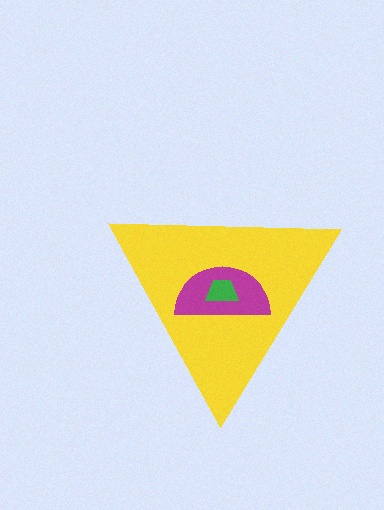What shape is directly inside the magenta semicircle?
The green trapezoid.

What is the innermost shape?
The green trapezoid.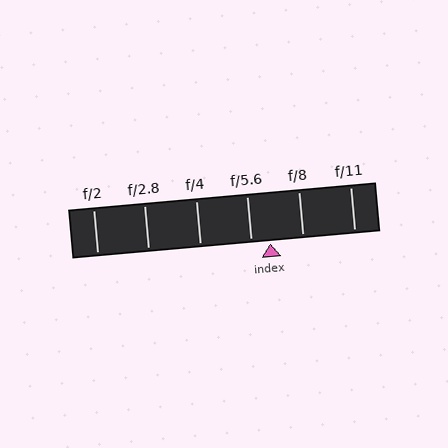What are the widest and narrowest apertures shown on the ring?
The widest aperture shown is f/2 and the narrowest is f/11.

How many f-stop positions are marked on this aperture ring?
There are 6 f-stop positions marked.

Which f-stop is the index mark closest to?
The index mark is closest to f/5.6.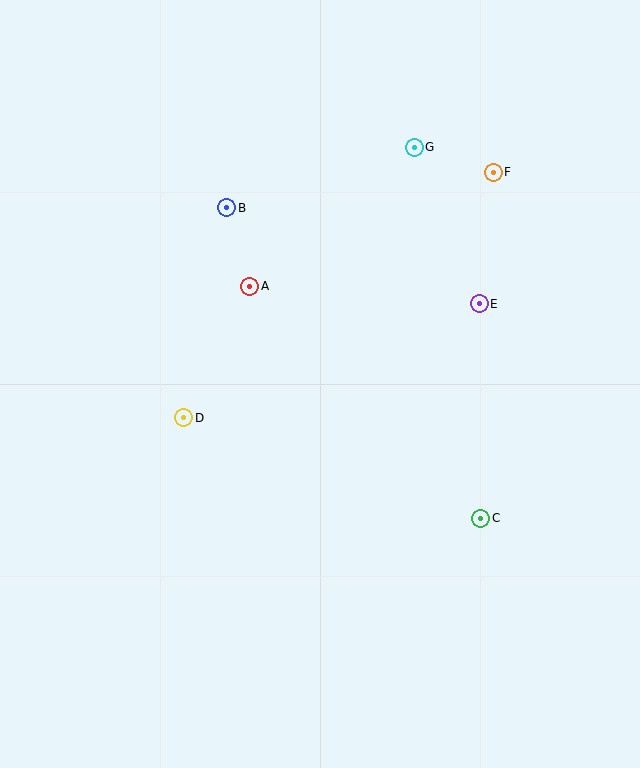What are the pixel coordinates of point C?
Point C is at (481, 518).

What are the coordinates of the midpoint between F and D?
The midpoint between F and D is at (339, 295).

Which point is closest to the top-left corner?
Point B is closest to the top-left corner.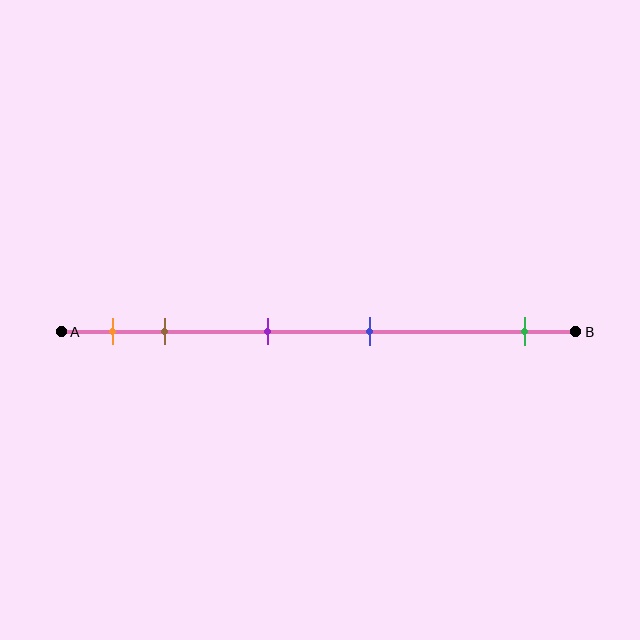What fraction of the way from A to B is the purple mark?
The purple mark is approximately 40% (0.4) of the way from A to B.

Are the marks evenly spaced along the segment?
No, the marks are not evenly spaced.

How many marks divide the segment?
There are 5 marks dividing the segment.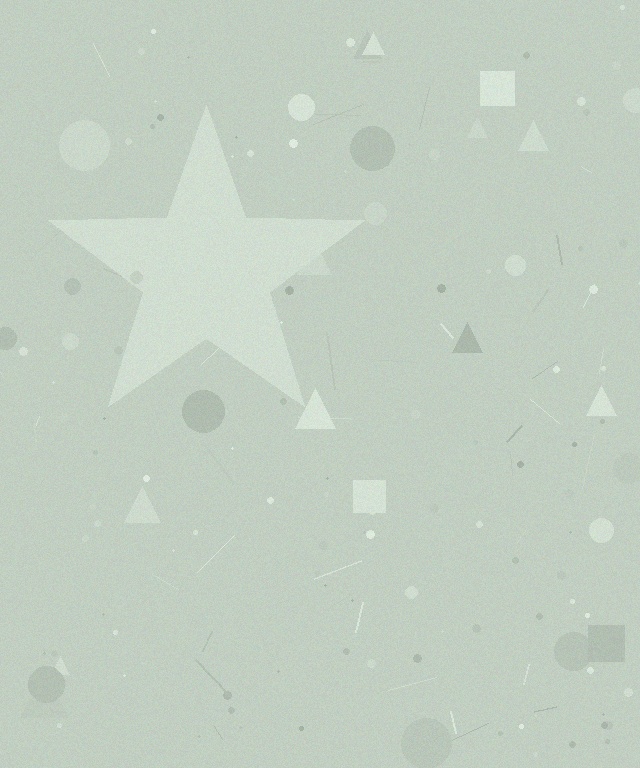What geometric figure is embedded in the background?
A star is embedded in the background.